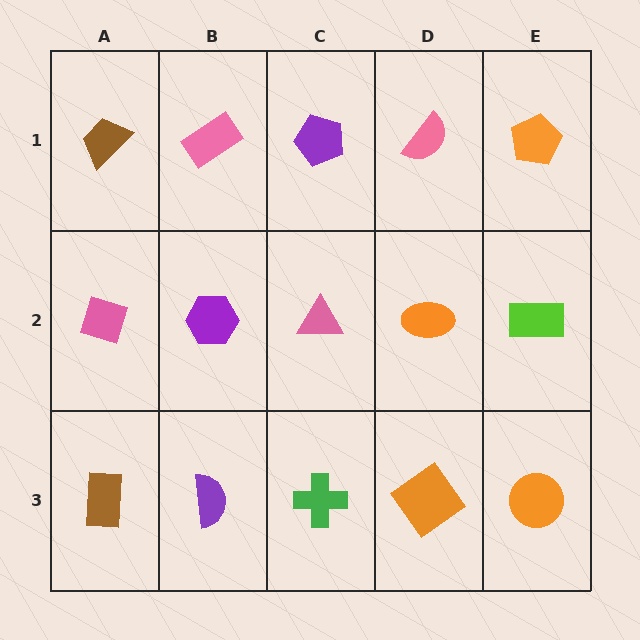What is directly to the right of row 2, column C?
An orange ellipse.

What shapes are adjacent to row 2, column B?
A pink rectangle (row 1, column B), a purple semicircle (row 3, column B), a pink diamond (row 2, column A), a pink triangle (row 2, column C).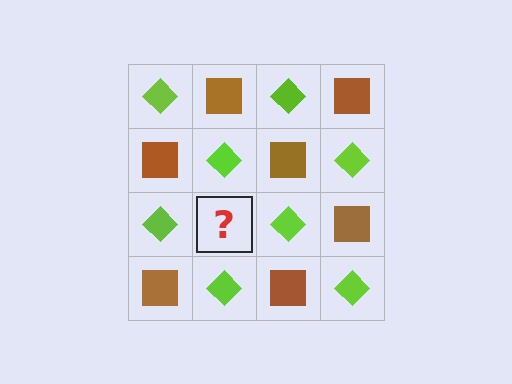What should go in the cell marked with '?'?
The missing cell should contain a brown square.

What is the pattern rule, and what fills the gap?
The rule is that it alternates lime diamond and brown square in a checkerboard pattern. The gap should be filled with a brown square.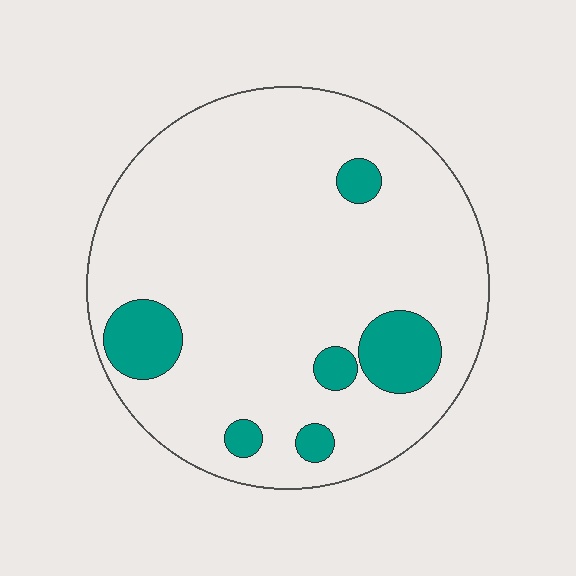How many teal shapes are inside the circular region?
6.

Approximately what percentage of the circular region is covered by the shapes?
Approximately 15%.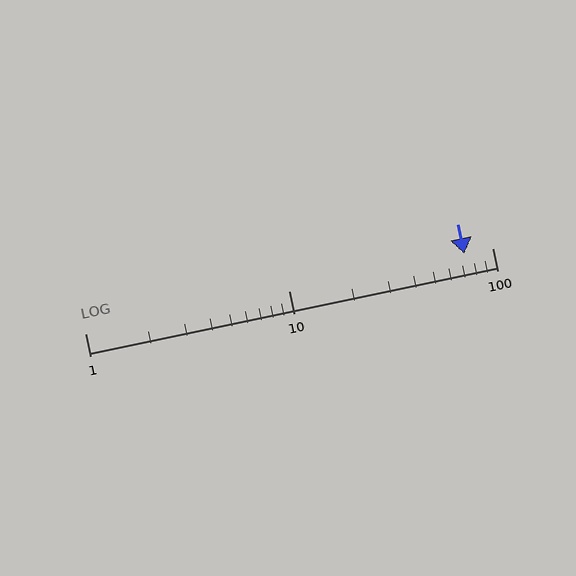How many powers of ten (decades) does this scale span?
The scale spans 2 decades, from 1 to 100.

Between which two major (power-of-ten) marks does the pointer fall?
The pointer is between 10 and 100.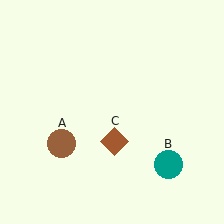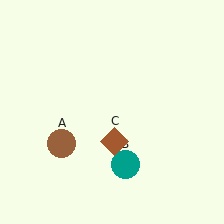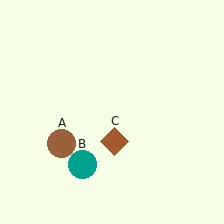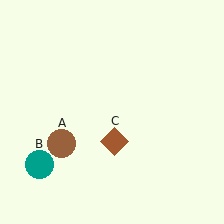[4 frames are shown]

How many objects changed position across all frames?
1 object changed position: teal circle (object B).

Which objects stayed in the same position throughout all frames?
Brown circle (object A) and brown diamond (object C) remained stationary.